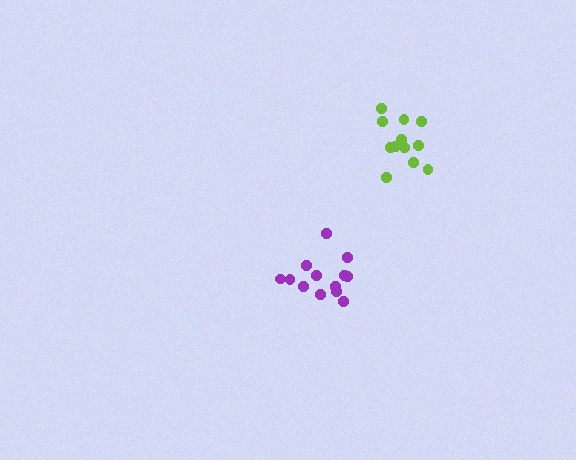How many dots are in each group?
Group 1: 13 dots, Group 2: 13 dots (26 total).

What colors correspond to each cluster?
The clusters are colored: lime, purple.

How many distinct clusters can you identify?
There are 2 distinct clusters.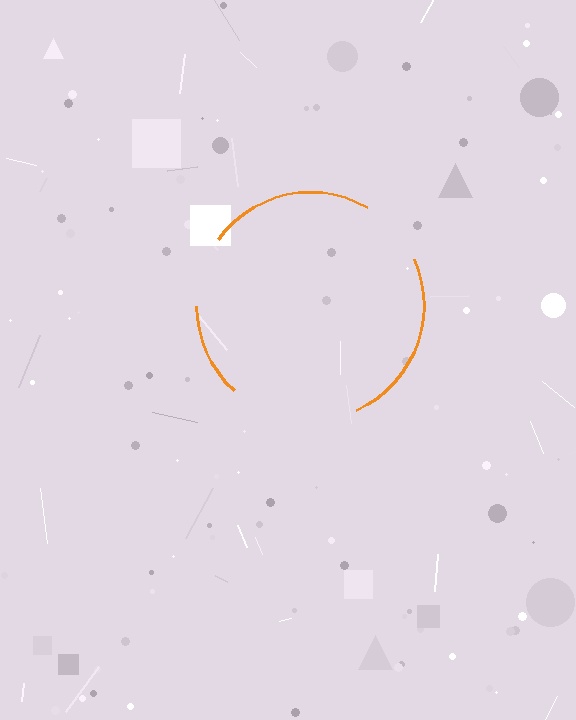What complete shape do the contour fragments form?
The contour fragments form a circle.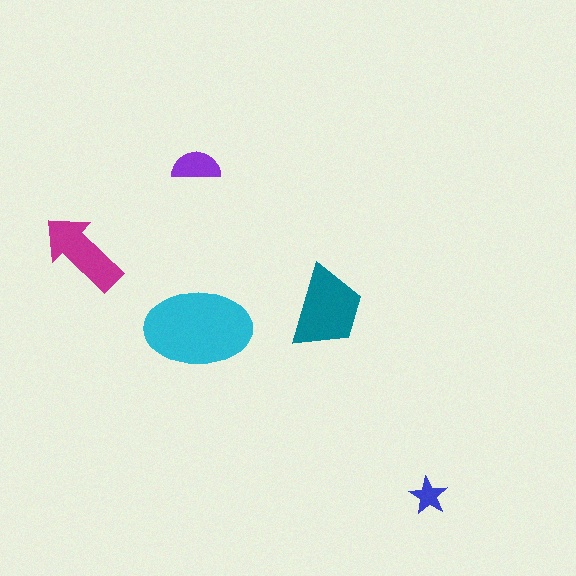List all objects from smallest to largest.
The blue star, the purple semicircle, the magenta arrow, the teal trapezoid, the cyan ellipse.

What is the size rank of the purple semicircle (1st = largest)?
4th.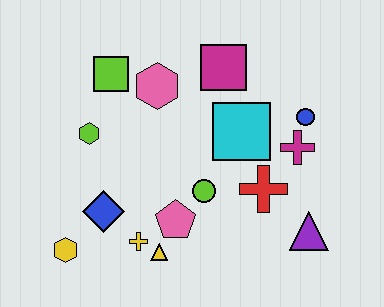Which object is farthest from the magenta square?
The yellow hexagon is farthest from the magenta square.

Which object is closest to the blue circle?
The magenta cross is closest to the blue circle.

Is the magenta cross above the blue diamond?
Yes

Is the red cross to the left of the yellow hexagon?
No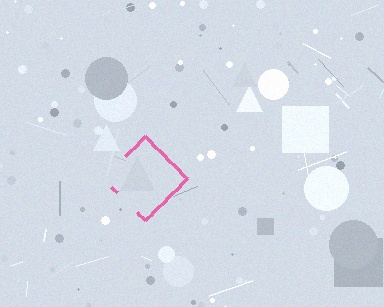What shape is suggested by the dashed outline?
The dashed outline suggests a diamond.